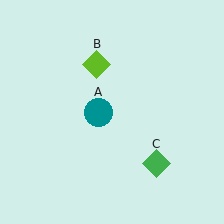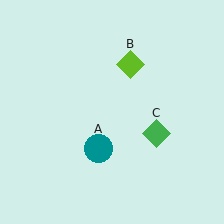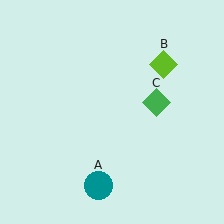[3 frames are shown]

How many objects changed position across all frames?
3 objects changed position: teal circle (object A), lime diamond (object B), green diamond (object C).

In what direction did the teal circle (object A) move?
The teal circle (object A) moved down.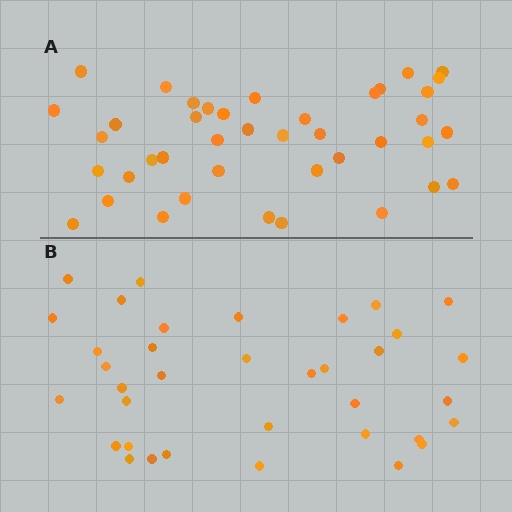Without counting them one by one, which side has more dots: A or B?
Region A (the top region) has more dots.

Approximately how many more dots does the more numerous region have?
Region A has about 5 more dots than region B.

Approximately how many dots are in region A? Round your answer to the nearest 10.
About 40 dots. (The exact count is 41, which rounds to 40.)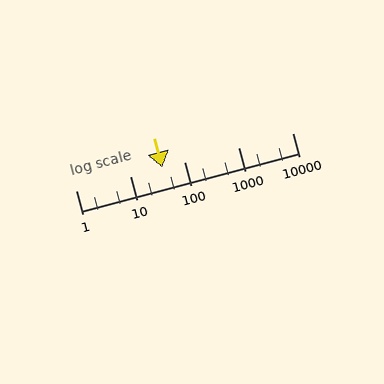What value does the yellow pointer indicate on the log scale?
The pointer indicates approximately 40.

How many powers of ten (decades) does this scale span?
The scale spans 4 decades, from 1 to 10000.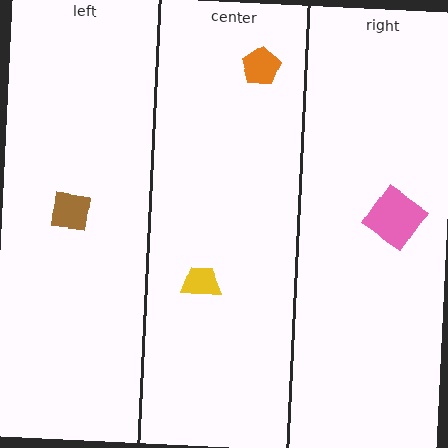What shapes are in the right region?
The pink diamond.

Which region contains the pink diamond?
The right region.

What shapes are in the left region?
The brown square.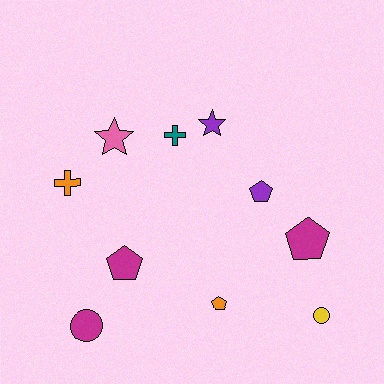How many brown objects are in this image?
There are no brown objects.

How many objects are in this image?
There are 10 objects.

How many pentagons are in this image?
There are 4 pentagons.